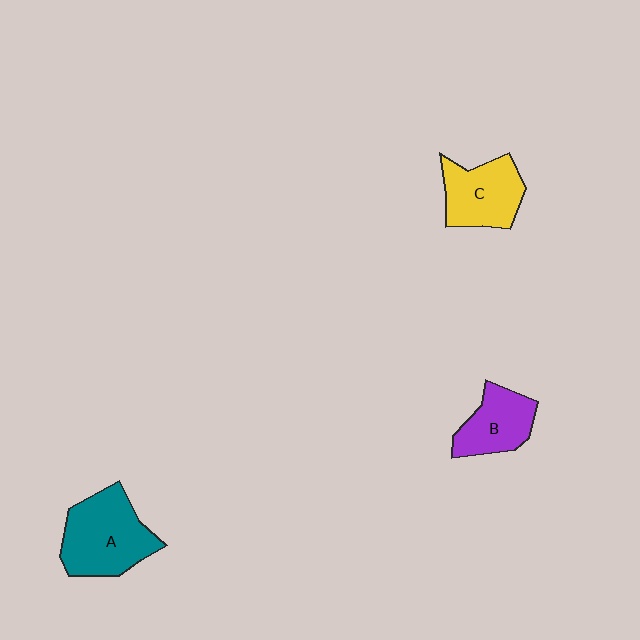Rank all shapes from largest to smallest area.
From largest to smallest: A (teal), C (yellow), B (purple).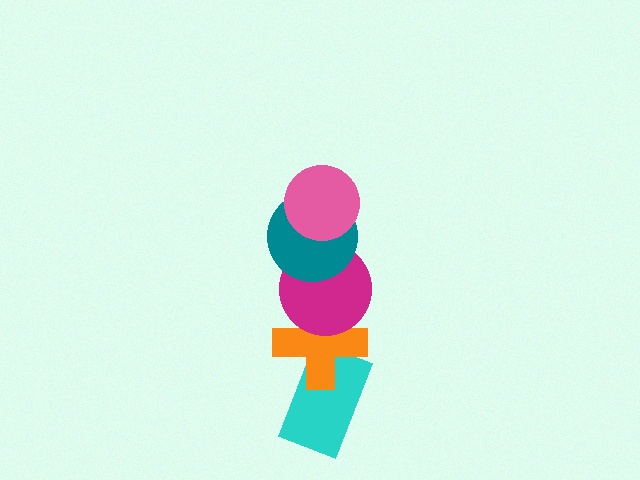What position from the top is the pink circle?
The pink circle is 1st from the top.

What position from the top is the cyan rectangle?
The cyan rectangle is 5th from the top.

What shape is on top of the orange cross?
The magenta circle is on top of the orange cross.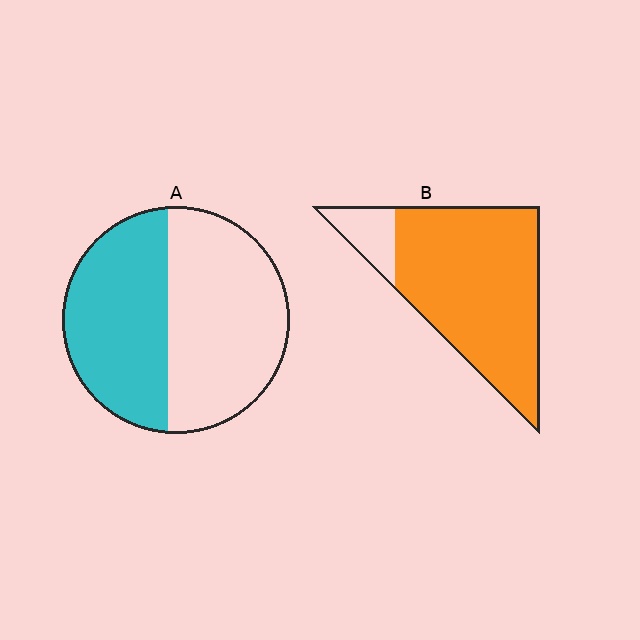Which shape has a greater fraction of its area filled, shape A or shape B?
Shape B.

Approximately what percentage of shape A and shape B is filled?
A is approximately 45% and B is approximately 85%.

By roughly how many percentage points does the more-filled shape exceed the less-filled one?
By roughly 40 percentage points (B over A).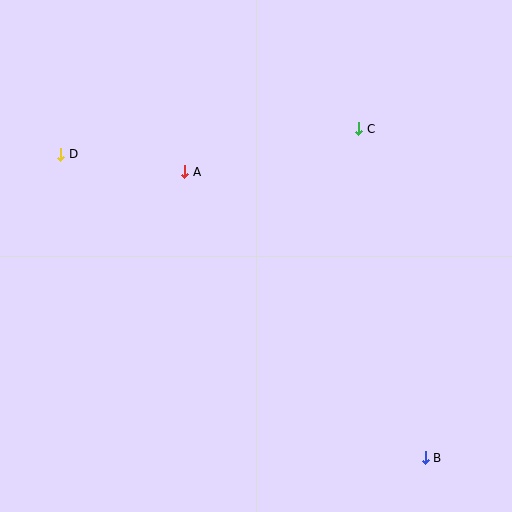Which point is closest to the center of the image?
Point A at (185, 172) is closest to the center.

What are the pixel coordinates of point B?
Point B is at (425, 458).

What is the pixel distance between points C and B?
The distance between C and B is 336 pixels.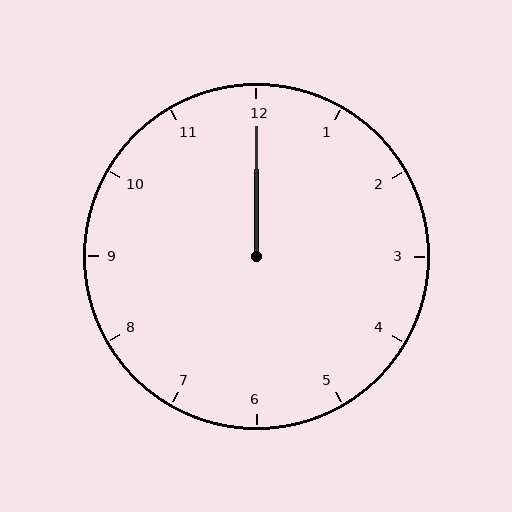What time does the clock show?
12:00.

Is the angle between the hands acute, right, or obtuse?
It is acute.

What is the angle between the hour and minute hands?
Approximately 0 degrees.